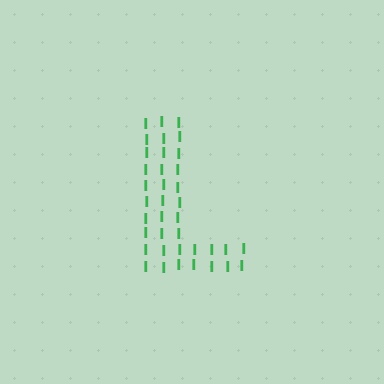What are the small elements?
The small elements are letter I's.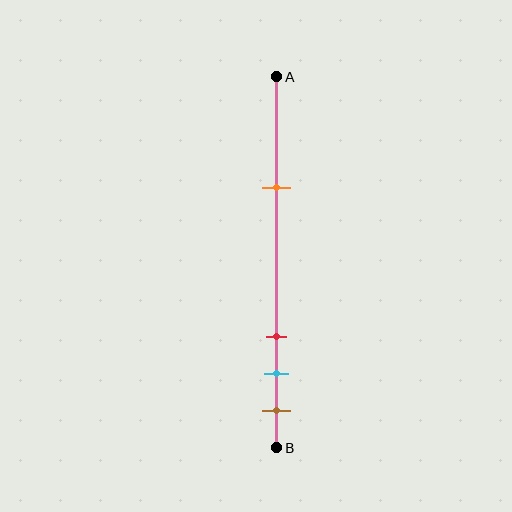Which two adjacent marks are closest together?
The cyan and brown marks are the closest adjacent pair.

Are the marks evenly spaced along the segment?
No, the marks are not evenly spaced.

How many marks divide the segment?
There are 4 marks dividing the segment.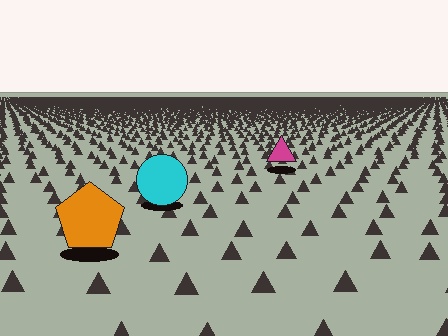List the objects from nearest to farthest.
From nearest to farthest: the orange pentagon, the cyan circle, the magenta triangle.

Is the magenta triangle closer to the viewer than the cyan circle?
No. The cyan circle is closer — you can tell from the texture gradient: the ground texture is coarser near it.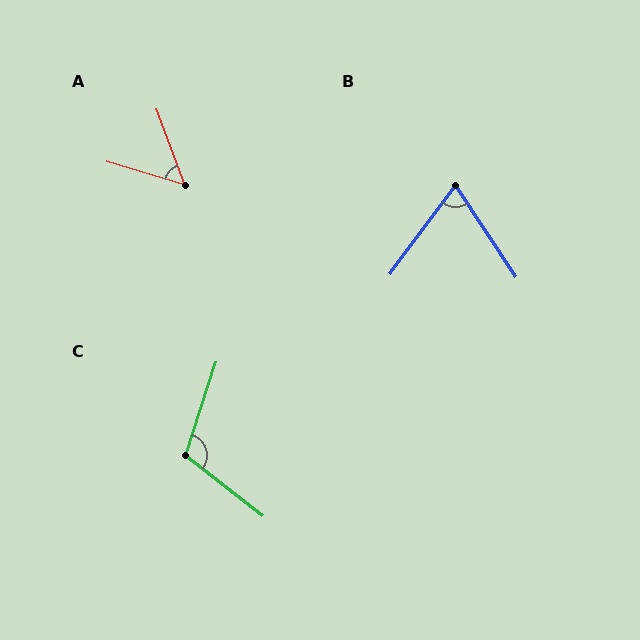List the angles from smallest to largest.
A (53°), B (70°), C (110°).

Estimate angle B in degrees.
Approximately 70 degrees.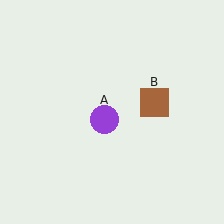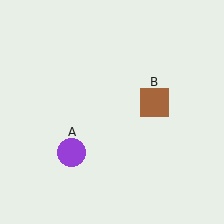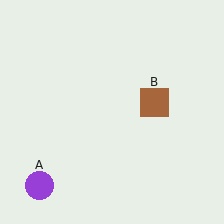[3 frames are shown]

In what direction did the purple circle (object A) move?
The purple circle (object A) moved down and to the left.